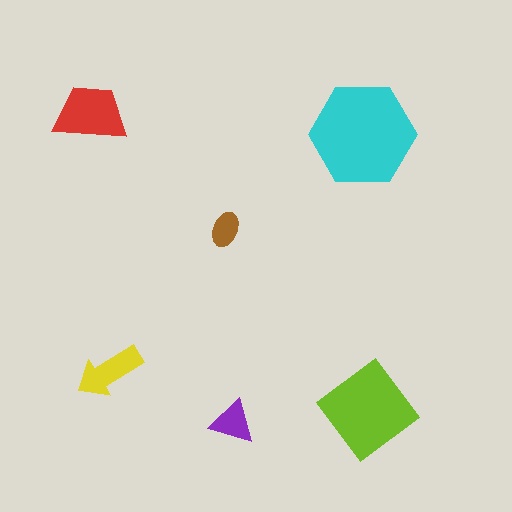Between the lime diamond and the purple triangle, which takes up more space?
The lime diamond.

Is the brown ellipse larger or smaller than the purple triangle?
Smaller.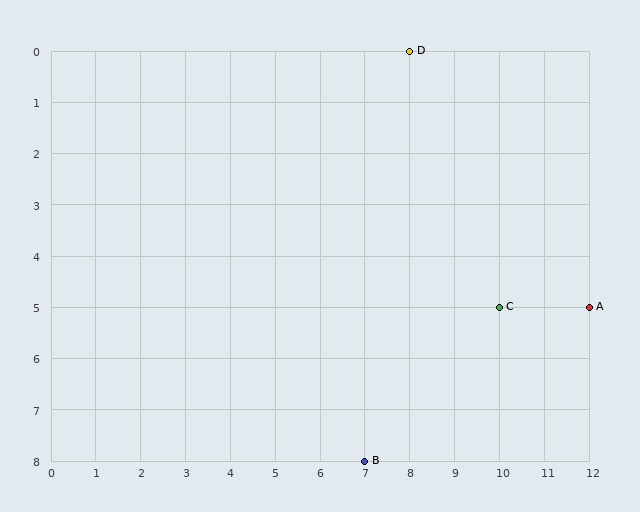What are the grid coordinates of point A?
Point A is at grid coordinates (12, 5).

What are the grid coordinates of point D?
Point D is at grid coordinates (8, 0).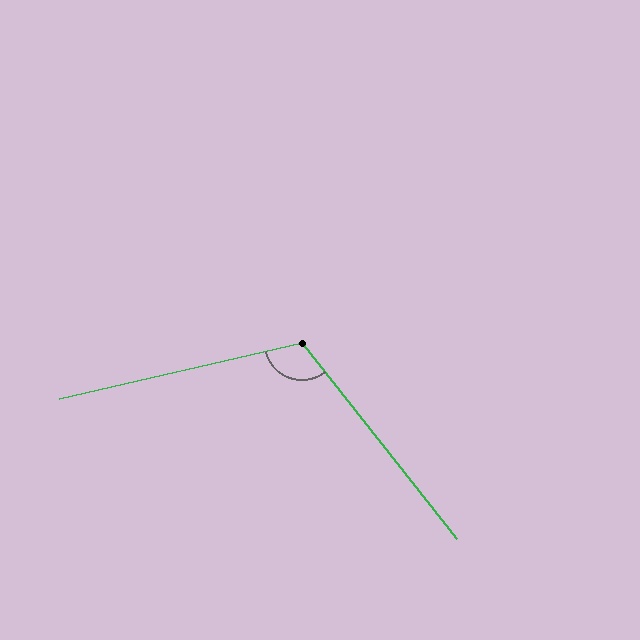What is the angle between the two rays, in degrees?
Approximately 116 degrees.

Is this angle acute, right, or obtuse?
It is obtuse.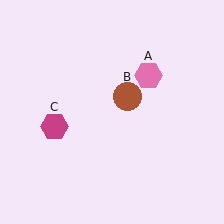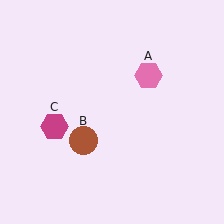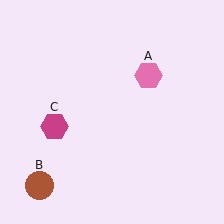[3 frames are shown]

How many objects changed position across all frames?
1 object changed position: brown circle (object B).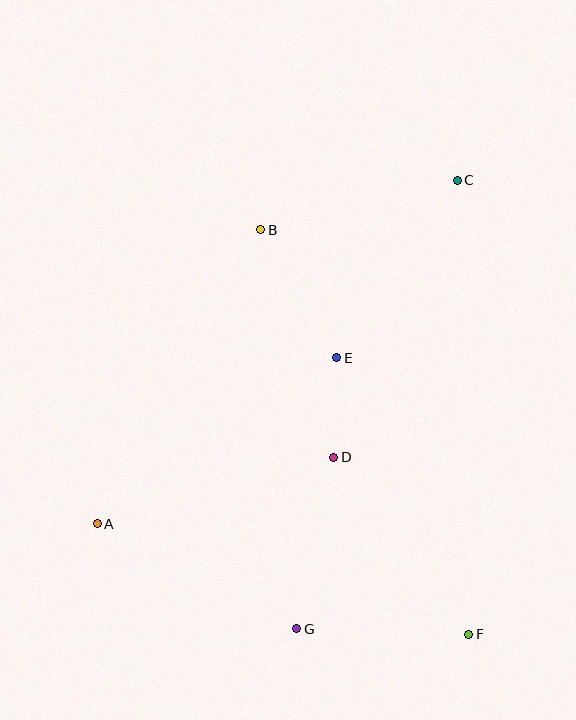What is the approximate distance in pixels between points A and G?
The distance between A and G is approximately 225 pixels.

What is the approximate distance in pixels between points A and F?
The distance between A and F is approximately 388 pixels.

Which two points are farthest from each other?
Points A and C are farthest from each other.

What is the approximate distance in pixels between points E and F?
The distance between E and F is approximately 306 pixels.